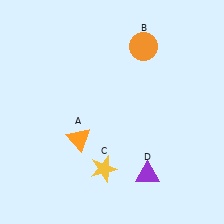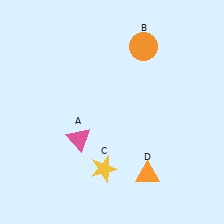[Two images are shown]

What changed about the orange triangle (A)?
In Image 1, A is orange. In Image 2, it changed to pink.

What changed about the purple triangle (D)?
In Image 1, D is purple. In Image 2, it changed to orange.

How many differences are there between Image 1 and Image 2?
There are 2 differences between the two images.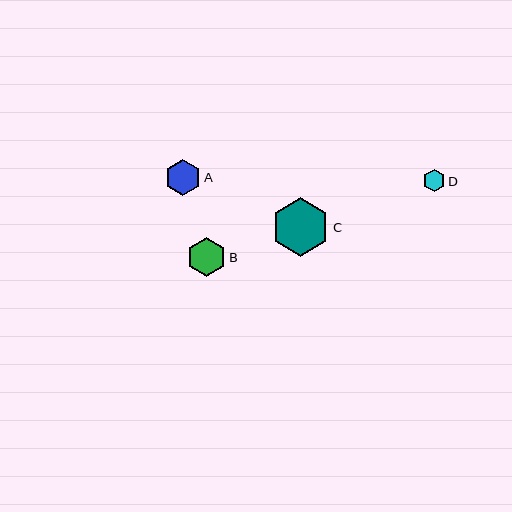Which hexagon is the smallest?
Hexagon D is the smallest with a size of approximately 22 pixels.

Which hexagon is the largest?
Hexagon C is the largest with a size of approximately 58 pixels.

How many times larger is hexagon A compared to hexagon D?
Hexagon A is approximately 1.6 times the size of hexagon D.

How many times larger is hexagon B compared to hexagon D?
Hexagon B is approximately 1.7 times the size of hexagon D.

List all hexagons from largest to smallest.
From largest to smallest: C, B, A, D.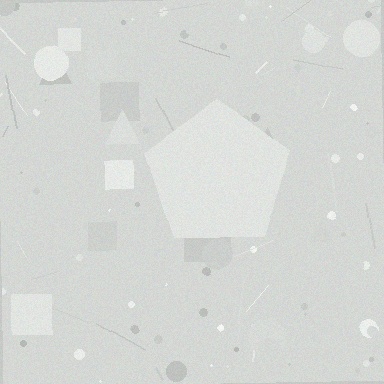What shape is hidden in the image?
A pentagon is hidden in the image.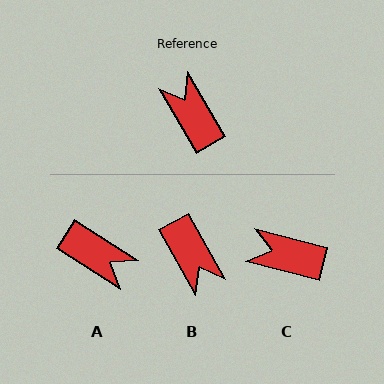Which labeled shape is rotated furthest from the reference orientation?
B, about 179 degrees away.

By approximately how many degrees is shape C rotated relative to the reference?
Approximately 46 degrees counter-clockwise.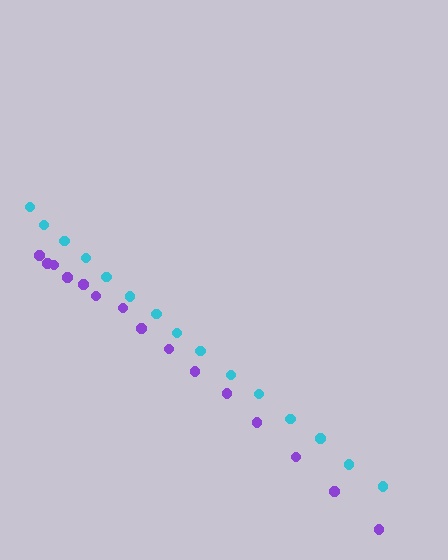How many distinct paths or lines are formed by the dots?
There are 2 distinct paths.